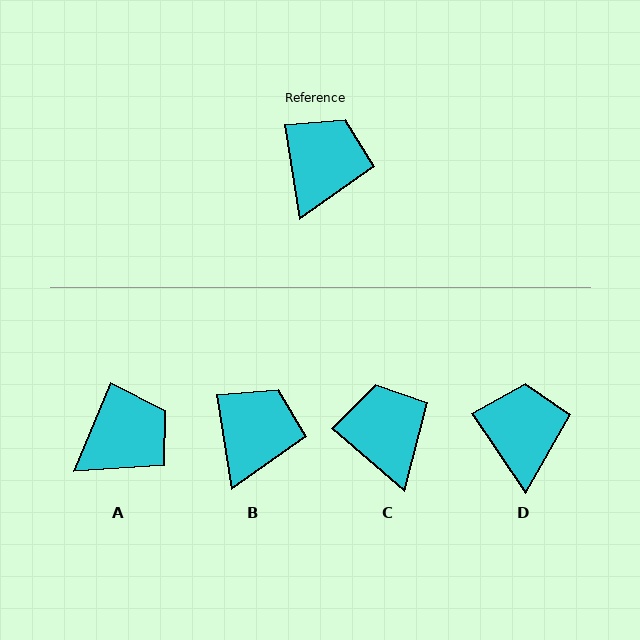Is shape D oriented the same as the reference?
No, it is off by about 25 degrees.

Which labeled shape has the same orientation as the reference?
B.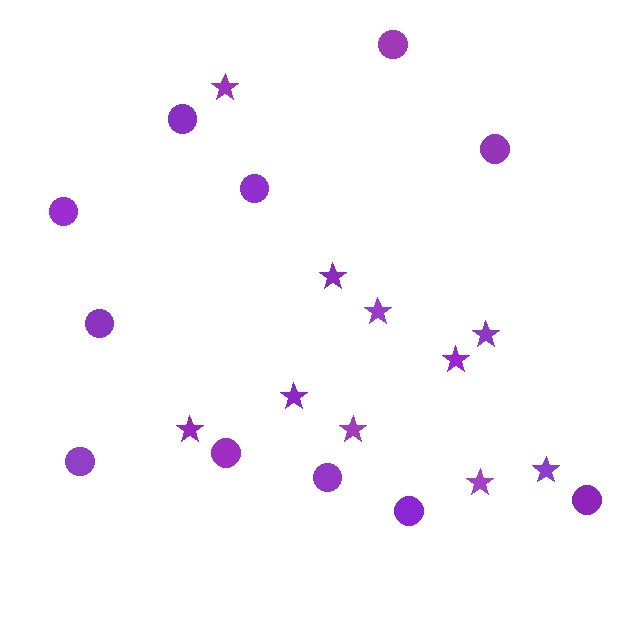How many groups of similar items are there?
There are 2 groups: one group of stars (10) and one group of circles (11).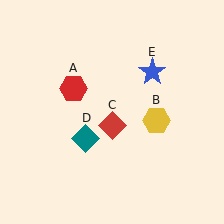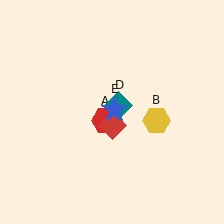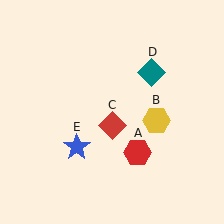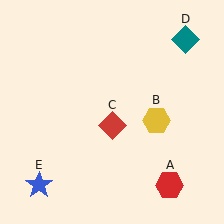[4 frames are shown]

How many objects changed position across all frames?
3 objects changed position: red hexagon (object A), teal diamond (object D), blue star (object E).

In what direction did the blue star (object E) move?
The blue star (object E) moved down and to the left.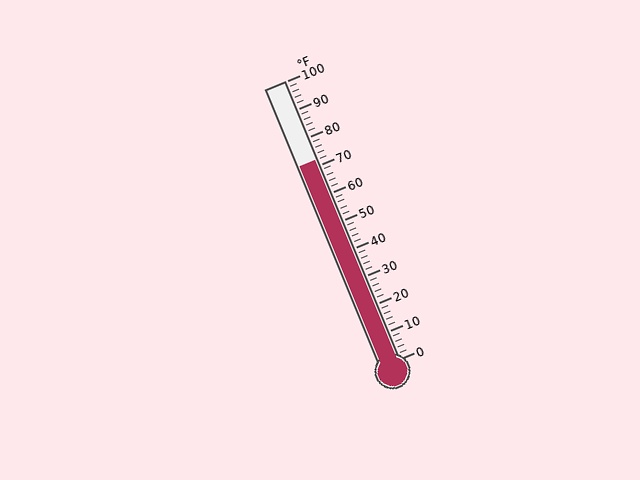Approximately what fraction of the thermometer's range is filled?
The thermometer is filled to approximately 70% of its range.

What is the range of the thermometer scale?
The thermometer scale ranges from 0°F to 100°F.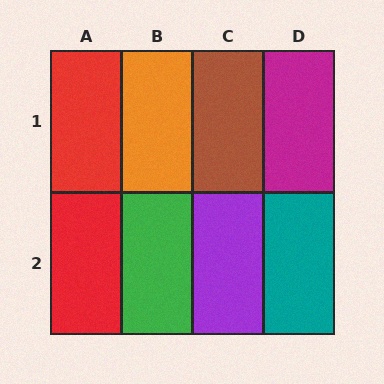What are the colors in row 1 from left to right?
Red, orange, brown, magenta.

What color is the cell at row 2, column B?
Green.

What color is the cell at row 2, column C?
Purple.